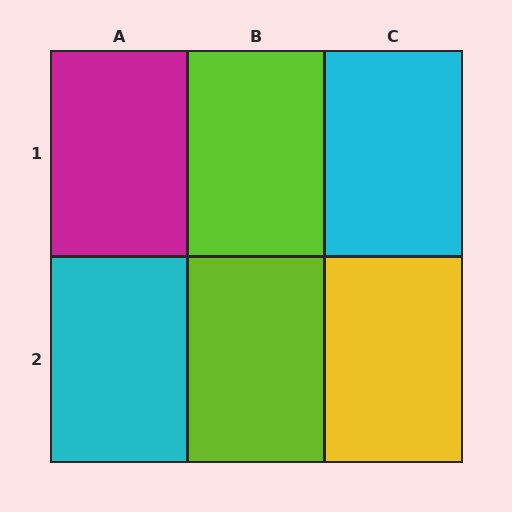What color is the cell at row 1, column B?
Lime.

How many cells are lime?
2 cells are lime.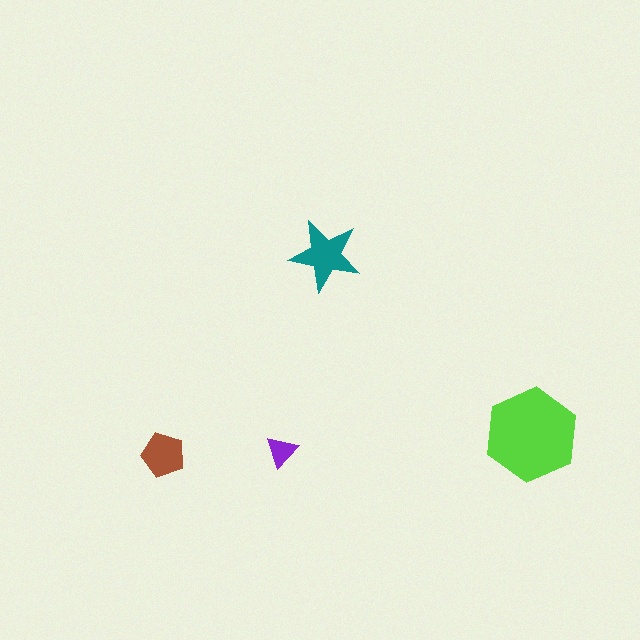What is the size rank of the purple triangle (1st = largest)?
4th.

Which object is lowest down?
The brown pentagon is bottommost.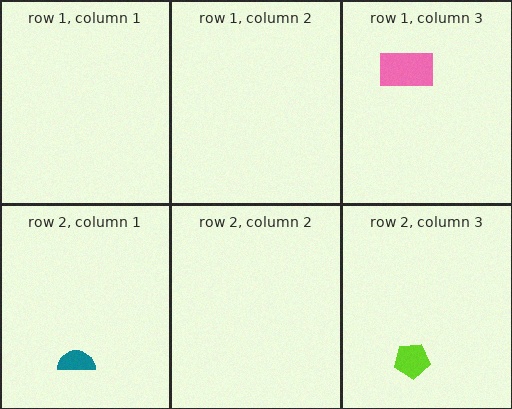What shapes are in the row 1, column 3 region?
The pink rectangle.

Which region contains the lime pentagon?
The row 2, column 3 region.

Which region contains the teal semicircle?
The row 2, column 1 region.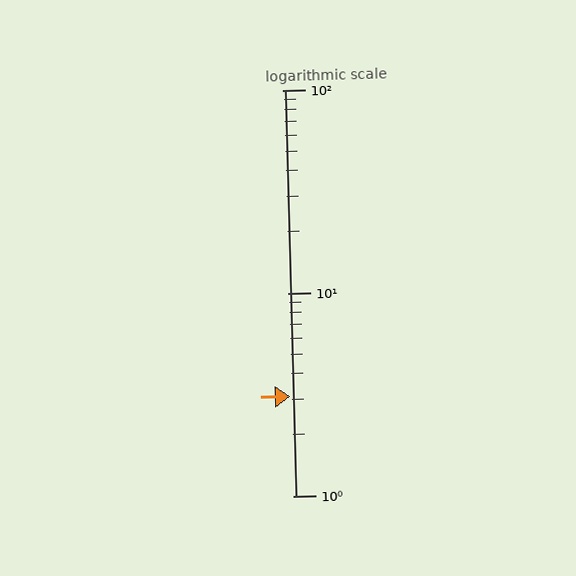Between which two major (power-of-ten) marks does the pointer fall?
The pointer is between 1 and 10.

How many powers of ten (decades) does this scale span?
The scale spans 2 decades, from 1 to 100.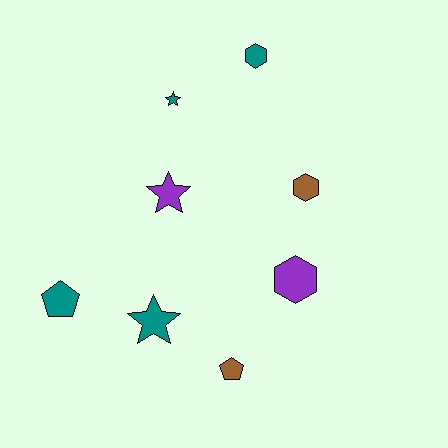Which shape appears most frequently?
Star, with 3 objects.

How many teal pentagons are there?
There is 1 teal pentagon.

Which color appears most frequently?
Teal, with 4 objects.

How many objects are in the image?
There are 8 objects.